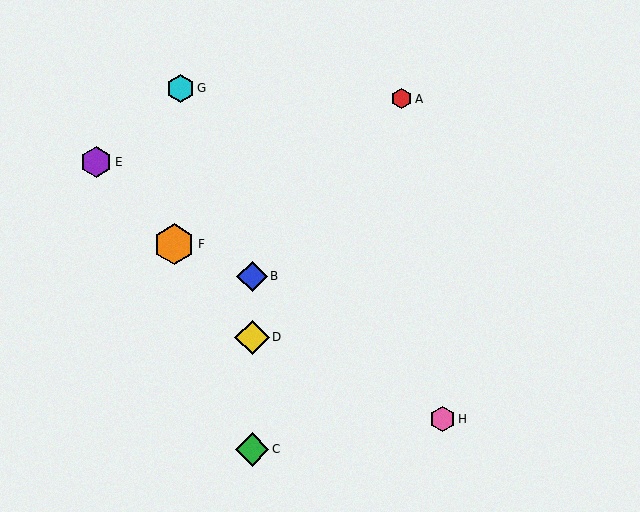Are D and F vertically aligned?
No, D is at x≈252 and F is at x≈174.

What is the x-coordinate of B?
Object B is at x≈252.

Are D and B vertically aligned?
Yes, both are at x≈252.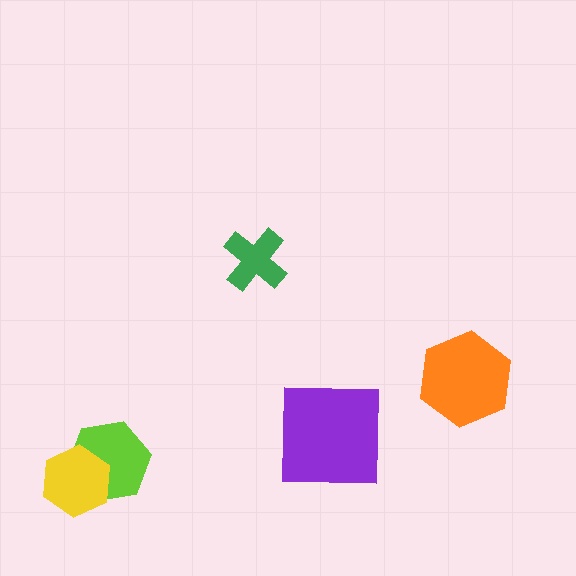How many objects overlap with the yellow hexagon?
1 object overlaps with the yellow hexagon.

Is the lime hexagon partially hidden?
Yes, it is partially covered by another shape.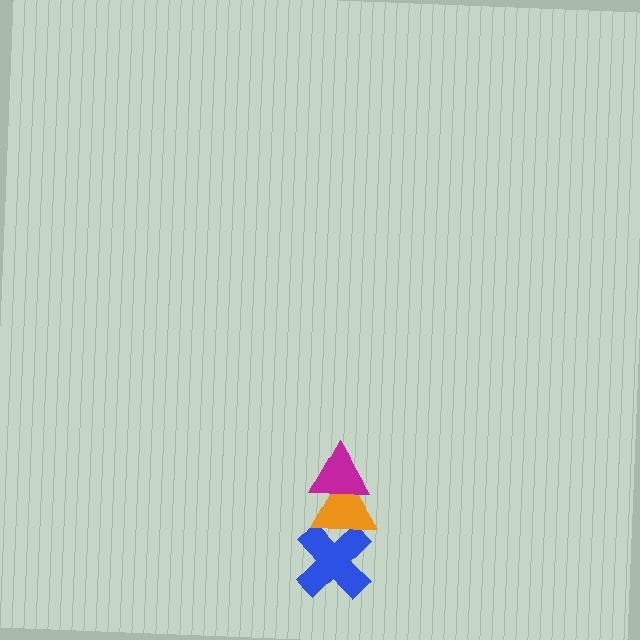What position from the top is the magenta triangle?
The magenta triangle is 1st from the top.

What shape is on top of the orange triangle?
The magenta triangle is on top of the orange triangle.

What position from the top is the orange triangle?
The orange triangle is 2nd from the top.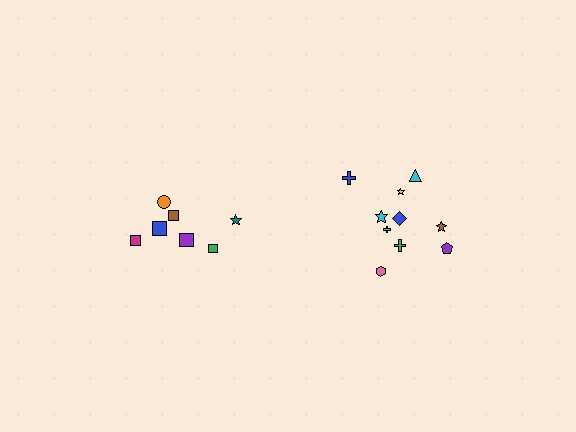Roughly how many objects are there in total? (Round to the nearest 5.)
Roughly 15 objects in total.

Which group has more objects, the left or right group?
The right group.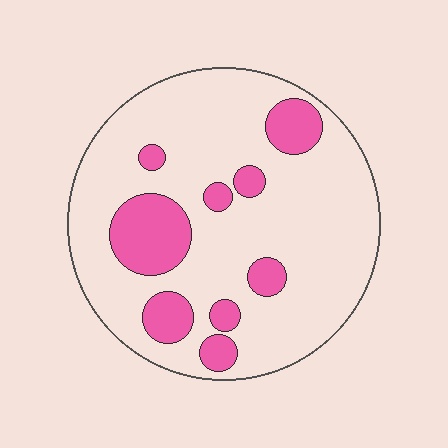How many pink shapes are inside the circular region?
9.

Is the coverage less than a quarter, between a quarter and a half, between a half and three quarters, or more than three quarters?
Less than a quarter.